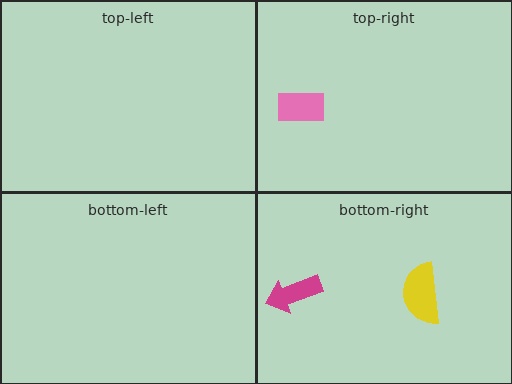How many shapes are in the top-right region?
1.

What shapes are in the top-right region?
The pink rectangle.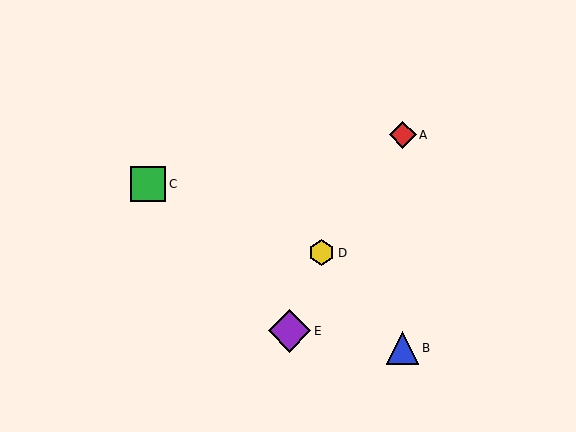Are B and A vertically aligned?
Yes, both are at x≈403.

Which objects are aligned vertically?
Objects A, B are aligned vertically.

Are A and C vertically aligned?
No, A is at x≈403 and C is at x≈148.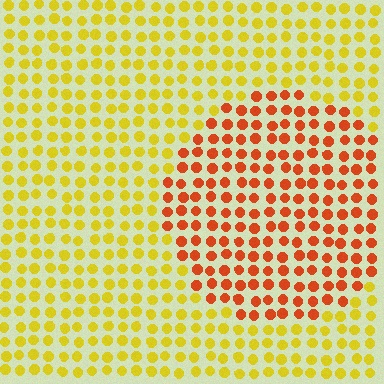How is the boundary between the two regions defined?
The boundary is defined purely by a slight shift in hue (about 43 degrees). Spacing, size, and orientation are identical on both sides.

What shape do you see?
I see a circle.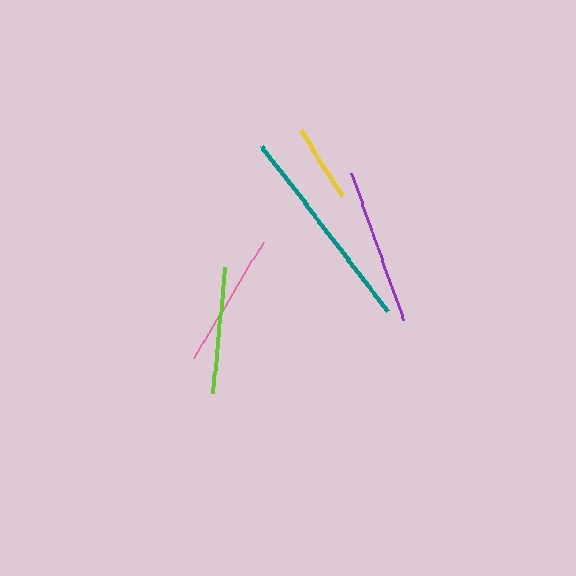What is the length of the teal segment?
The teal segment is approximately 208 pixels long.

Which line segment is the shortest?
The yellow line is the shortest at approximately 78 pixels.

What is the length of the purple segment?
The purple segment is approximately 155 pixels long.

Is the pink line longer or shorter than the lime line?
The pink line is longer than the lime line.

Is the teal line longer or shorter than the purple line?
The teal line is longer than the purple line.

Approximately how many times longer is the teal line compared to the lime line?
The teal line is approximately 1.6 times the length of the lime line.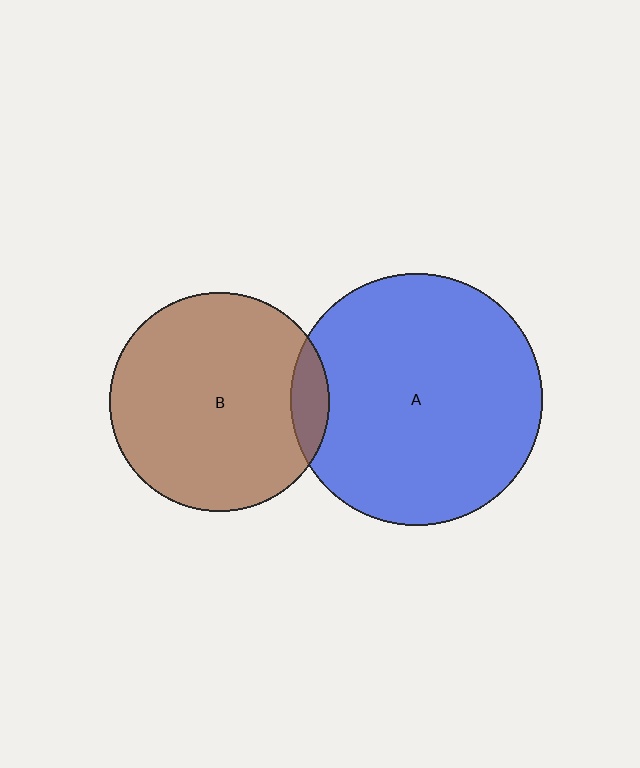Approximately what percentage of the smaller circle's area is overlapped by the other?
Approximately 10%.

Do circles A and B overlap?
Yes.